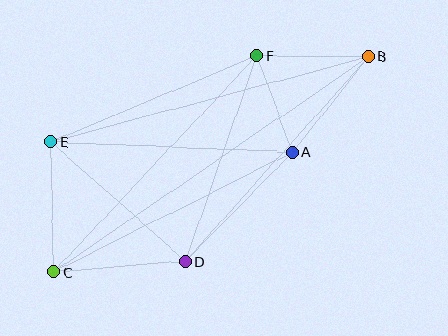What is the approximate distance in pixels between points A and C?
The distance between A and C is approximately 267 pixels.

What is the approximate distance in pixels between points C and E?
The distance between C and E is approximately 130 pixels.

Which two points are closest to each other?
Points A and F are closest to each other.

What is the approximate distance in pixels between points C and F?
The distance between C and F is approximately 296 pixels.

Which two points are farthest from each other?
Points B and C are farthest from each other.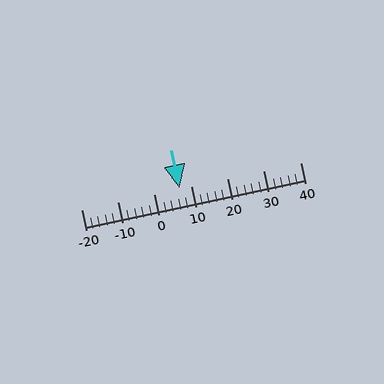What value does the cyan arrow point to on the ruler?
The cyan arrow points to approximately 7.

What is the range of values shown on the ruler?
The ruler shows values from -20 to 40.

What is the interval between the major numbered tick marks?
The major tick marks are spaced 10 units apart.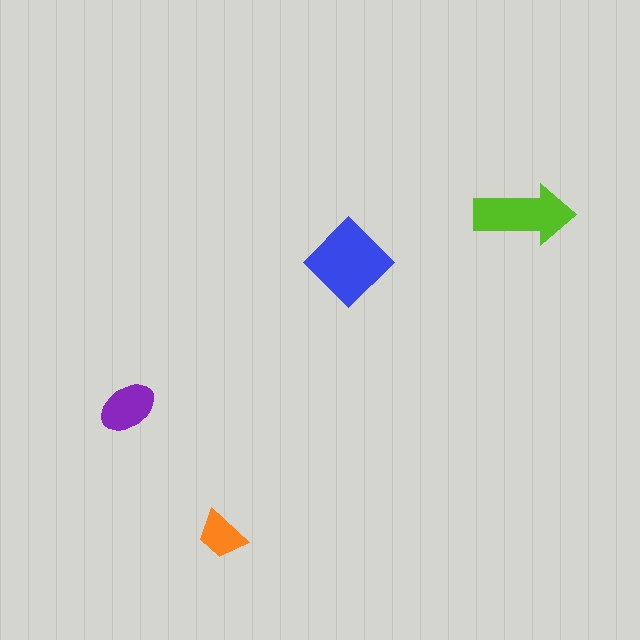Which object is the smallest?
The orange trapezoid.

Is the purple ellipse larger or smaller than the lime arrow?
Smaller.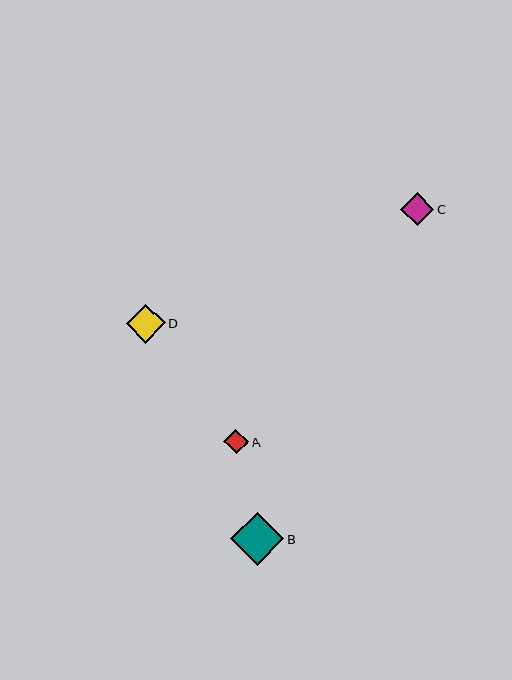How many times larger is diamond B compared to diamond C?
Diamond B is approximately 1.6 times the size of diamond C.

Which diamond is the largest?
Diamond B is the largest with a size of approximately 53 pixels.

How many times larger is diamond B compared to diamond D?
Diamond B is approximately 1.4 times the size of diamond D.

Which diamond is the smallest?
Diamond A is the smallest with a size of approximately 25 pixels.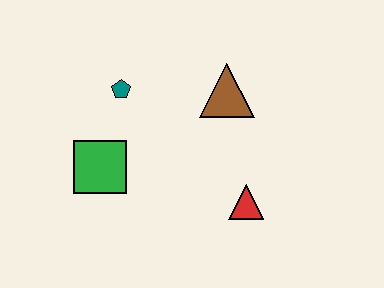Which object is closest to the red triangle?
The brown triangle is closest to the red triangle.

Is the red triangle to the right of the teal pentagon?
Yes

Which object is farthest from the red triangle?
The teal pentagon is farthest from the red triangle.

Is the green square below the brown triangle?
Yes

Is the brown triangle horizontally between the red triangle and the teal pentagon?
Yes